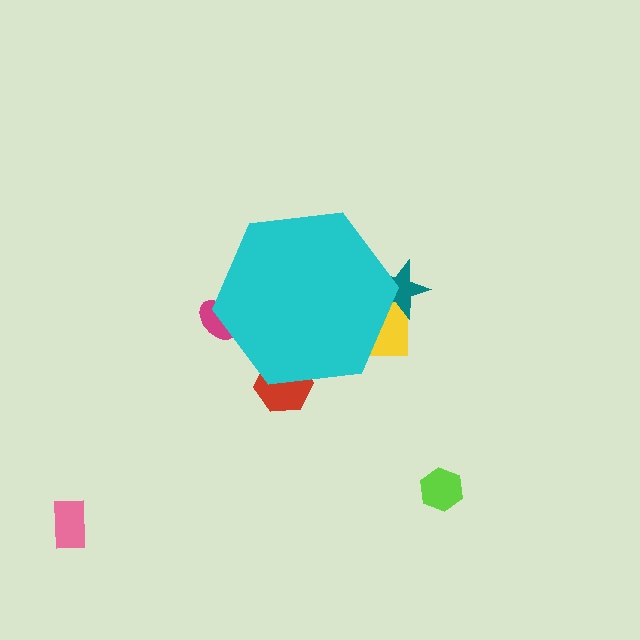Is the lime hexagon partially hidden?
No, the lime hexagon is fully visible.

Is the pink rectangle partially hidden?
No, the pink rectangle is fully visible.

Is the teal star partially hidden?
Yes, the teal star is partially hidden behind the cyan hexagon.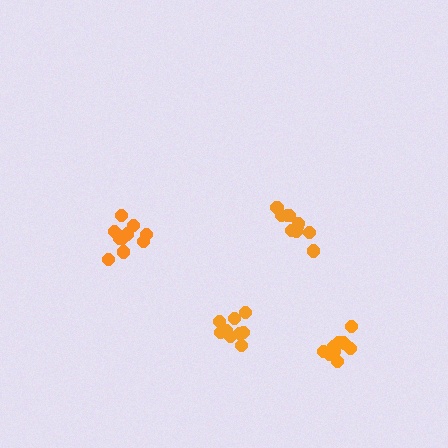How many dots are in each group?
Group 1: 11 dots, Group 2: 9 dots, Group 3: 11 dots, Group 4: 10 dots (41 total).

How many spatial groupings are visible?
There are 4 spatial groupings.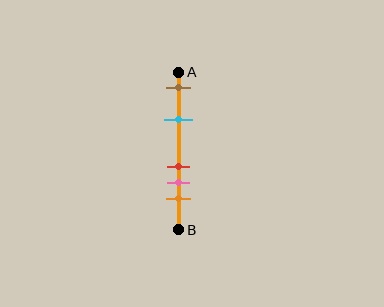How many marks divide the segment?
There are 5 marks dividing the segment.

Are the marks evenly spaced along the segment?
No, the marks are not evenly spaced.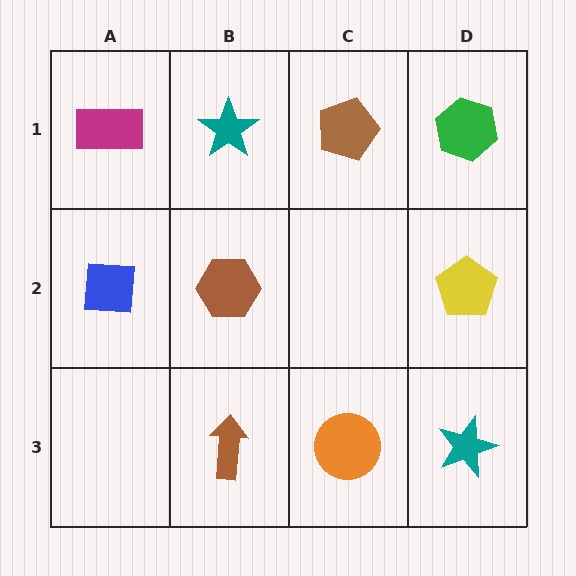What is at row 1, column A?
A magenta rectangle.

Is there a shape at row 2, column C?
No, that cell is empty.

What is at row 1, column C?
A brown pentagon.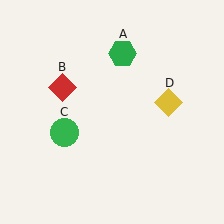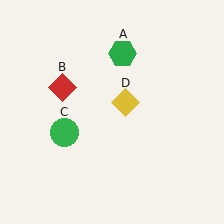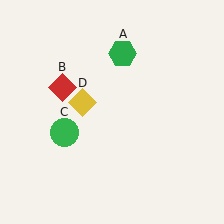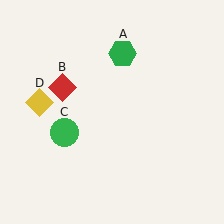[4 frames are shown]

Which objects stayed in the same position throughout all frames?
Green hexagon (object A) and red diamond (object B) and green circle (object C) remained stationary.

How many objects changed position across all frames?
1 object changed position: yellow diamond (object D).